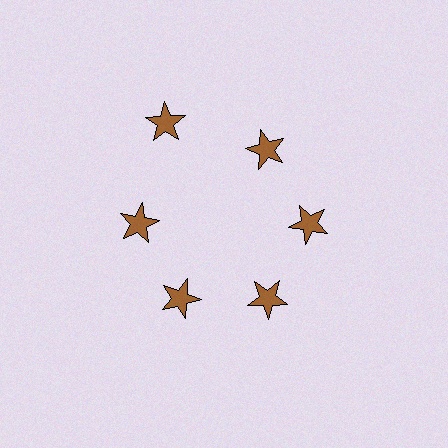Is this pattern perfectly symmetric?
No. The 6 brown stars are arranged in a ring, but one element near the 11 o'clock position is pushed outward from the center, breaking the 6-fold rotational symmetry.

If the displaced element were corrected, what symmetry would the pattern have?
It would have 6-fold rotational symmetry — the pattern would map onto itself every 60 degrees.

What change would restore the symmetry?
The symmetry would be restored by moving it inward, back onto the ring so that all 6 stars sit at equal angles and equal distance from the center.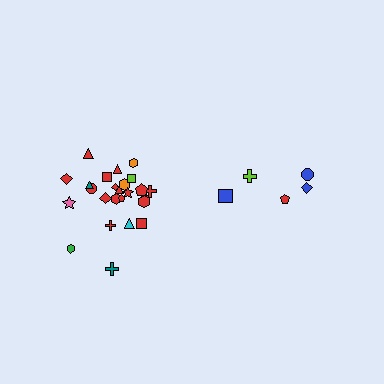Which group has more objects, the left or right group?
The left group.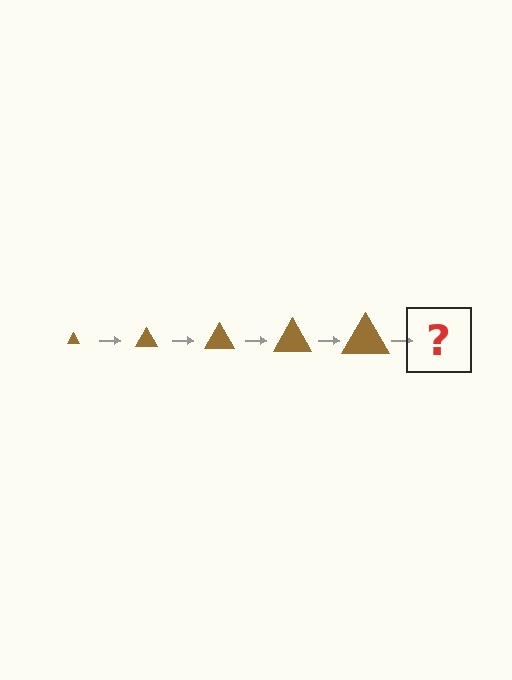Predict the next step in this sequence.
The next step is a brown triangle, larger than the previous one.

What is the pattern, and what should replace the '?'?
The pattern is that the triangle gets progressively larger each step. The '?' should be a brown triangle, larger than the previous one.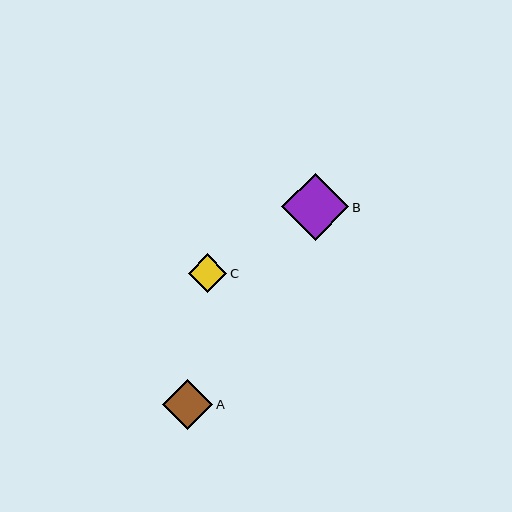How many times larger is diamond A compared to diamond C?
Diamond A is approximately 1.3 times the size of diamond C.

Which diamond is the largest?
Diamond B is the largest with a size of approximately 67 pixels.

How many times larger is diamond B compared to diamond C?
Diamond B is approximately 1.7 times the size of diamond C.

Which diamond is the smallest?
Diamond C is the smallest with a size of approximately 39 pixels.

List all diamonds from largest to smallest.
From largest to smallest: B, A, C.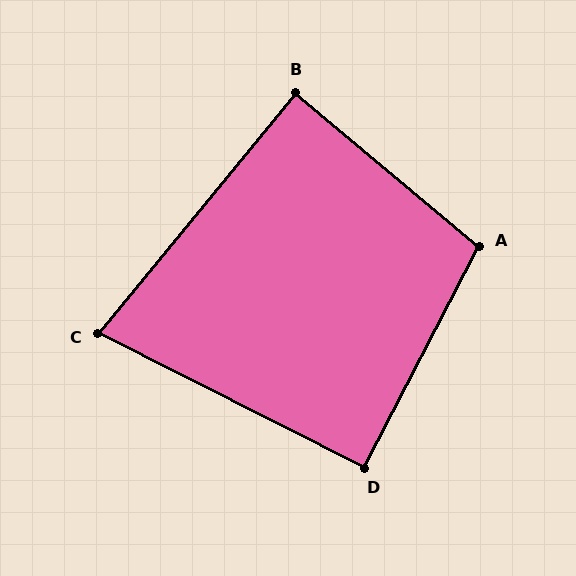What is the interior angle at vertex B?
Approximately 90 degrees (approximately right).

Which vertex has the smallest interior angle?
C, at approximately 77 degrees.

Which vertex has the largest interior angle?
A, at approximately 103 degrees.